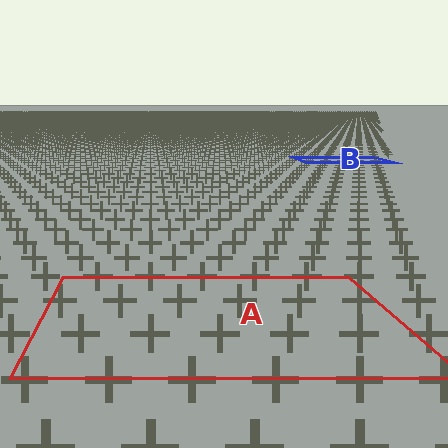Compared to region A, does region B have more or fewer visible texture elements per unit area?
Region B has more texture elements per unit area — they are packed more densely because it is farther away.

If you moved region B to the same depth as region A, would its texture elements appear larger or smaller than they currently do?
They would appear larger. At a closer depth, the same texture elements are projected at a bigger on-screen size.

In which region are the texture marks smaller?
The texture marks are smaller in region B, because it is farther away.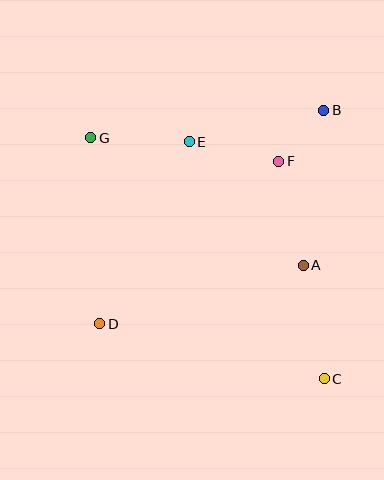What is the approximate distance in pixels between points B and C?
The distance between B and C is approximately 268 pixels.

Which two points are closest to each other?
Points B and F are closest to each other.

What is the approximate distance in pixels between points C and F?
The distance between C and F is approximately 222 pixels.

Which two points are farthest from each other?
Points C and G are farthest from each other.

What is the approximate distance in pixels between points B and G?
The distance between B and G is approximately 234 pixels.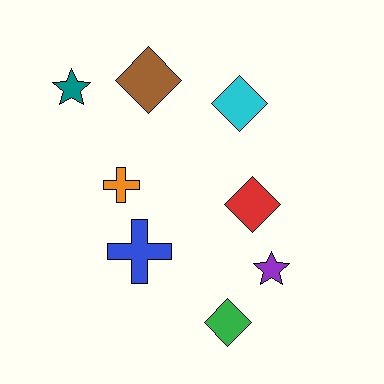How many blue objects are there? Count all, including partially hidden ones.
There is 1 blue object.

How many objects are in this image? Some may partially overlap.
There are 8 objects.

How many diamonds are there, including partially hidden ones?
There are 4 diamonds.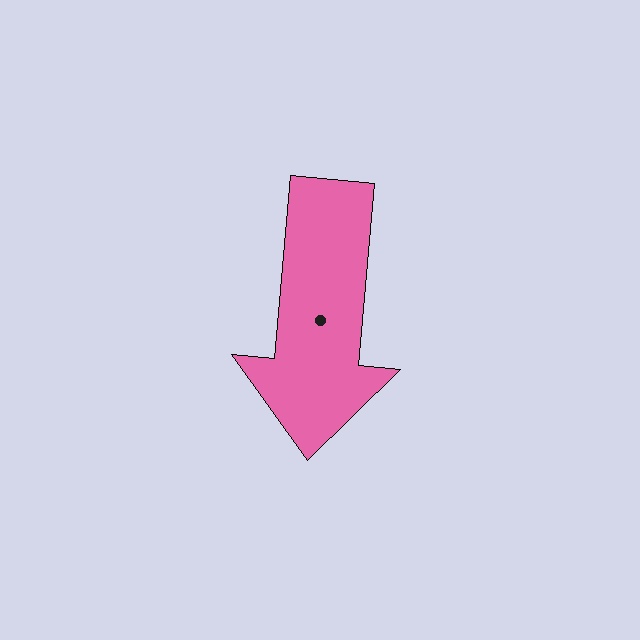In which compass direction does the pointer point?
South.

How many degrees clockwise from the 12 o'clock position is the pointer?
Approximately 185 degrees.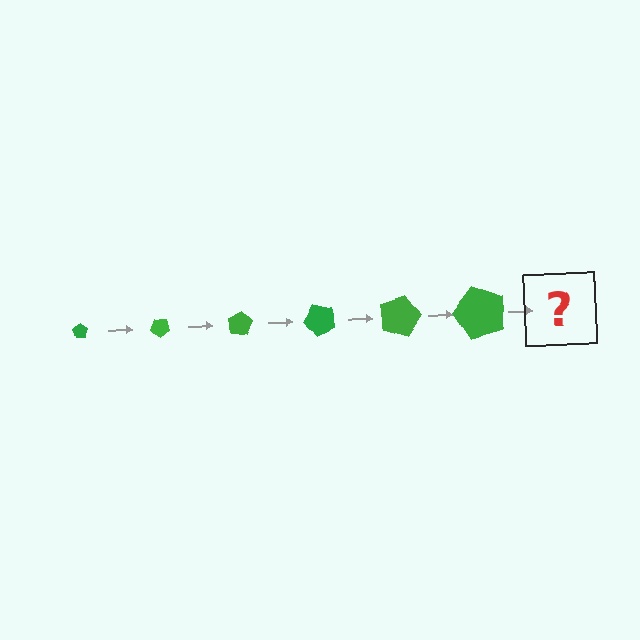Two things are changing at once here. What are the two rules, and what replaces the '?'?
The two rules are that the pentagon grows larger each step and it rotates 40 degrees each step. The '?' should be a pentagon, larger than the previous one and rotated 240 degrees from the start.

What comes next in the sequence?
The next element should be a pentagon, larger than the previous one and rotated 240 degrees from the start.